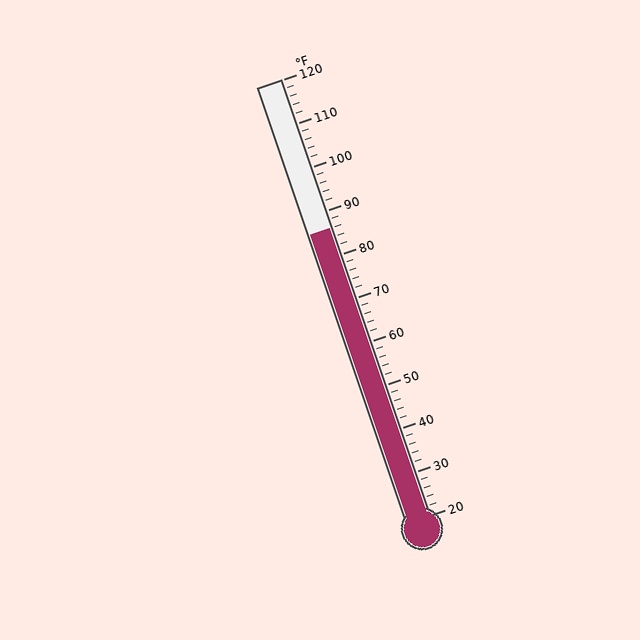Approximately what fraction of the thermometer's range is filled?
The thermometer is filled to approximately 65% of its range.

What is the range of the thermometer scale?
The thermometer scale ranges from 20°F to 120°F.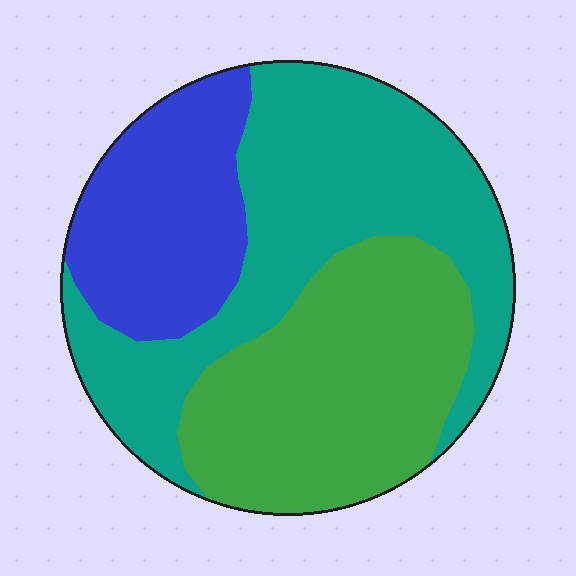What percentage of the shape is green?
Green takes up between a third and a half of the shape.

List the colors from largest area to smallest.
From largest to smallest: teal, green, blue.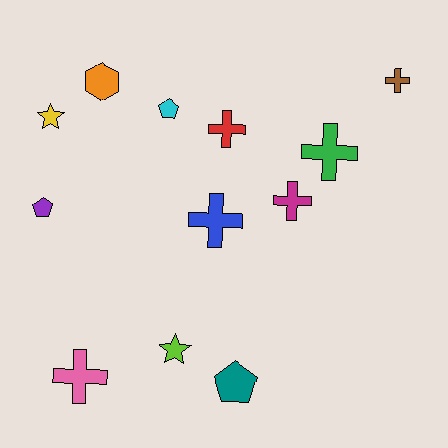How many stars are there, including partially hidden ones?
There are 2 stars.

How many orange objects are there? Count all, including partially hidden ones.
There is 1 orange object.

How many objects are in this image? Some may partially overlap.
There are 12 objects.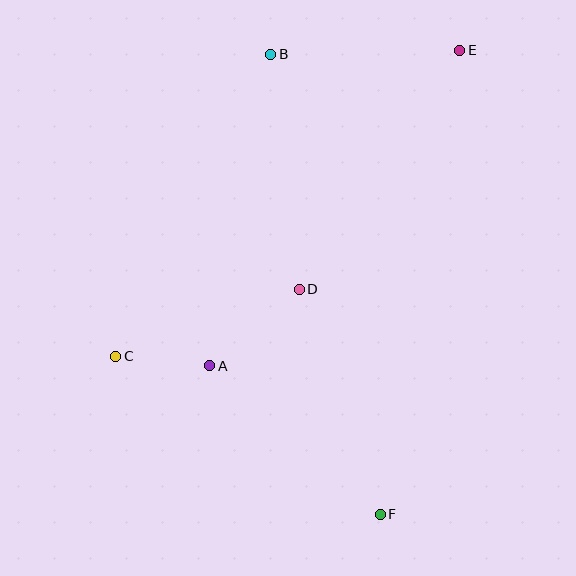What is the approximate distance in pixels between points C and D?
The distance between C and D is approximately 195 pixels.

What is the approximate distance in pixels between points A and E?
The distance between A and E is approximately 403 pixels.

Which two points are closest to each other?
Points A and C are closest to each other.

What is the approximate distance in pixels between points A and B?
The distance between A and B is approximately 318 pixels.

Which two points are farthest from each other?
Points B and F are farthest from each other.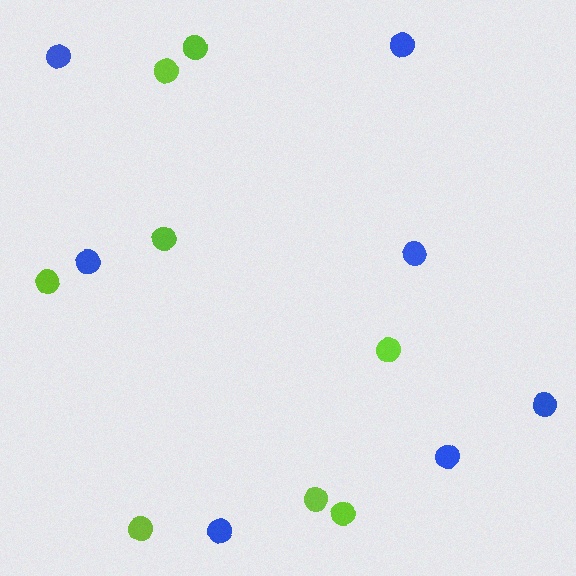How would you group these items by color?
There are 2 groups: one group of lime circles (8) and one group of blue circles (7).